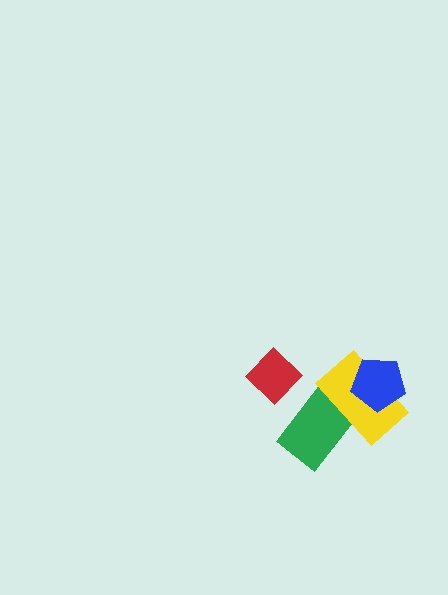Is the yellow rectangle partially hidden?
Yes, it is partially covered by another shape.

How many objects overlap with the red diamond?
0 objects overlap with the red diamond.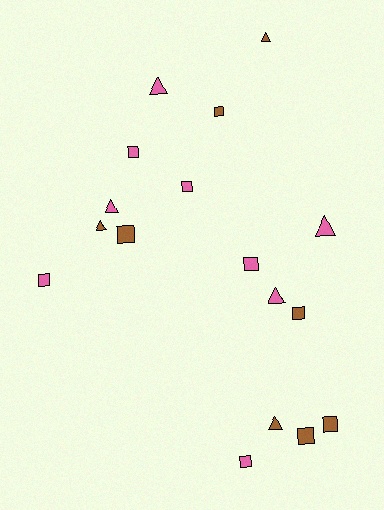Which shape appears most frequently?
Square, with 10 objects.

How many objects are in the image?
There are 17 objects.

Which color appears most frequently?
Pink, with 9 objects.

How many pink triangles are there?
There are 4 pink triangles.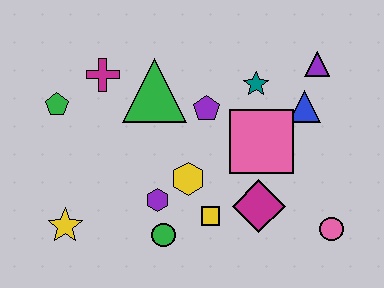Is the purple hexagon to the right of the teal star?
No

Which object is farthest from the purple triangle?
The yellow star is farthest from the purple triangle.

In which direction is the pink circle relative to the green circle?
The pink circle is to the right of the green circle.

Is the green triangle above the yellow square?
Yes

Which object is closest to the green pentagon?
The magenta cross is closest to the green pentagon.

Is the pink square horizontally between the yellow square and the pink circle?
Yes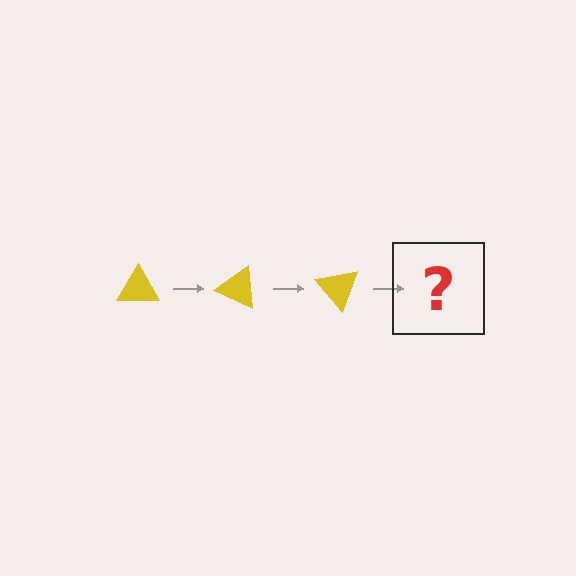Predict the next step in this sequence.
The next step is a yellow triangle rotated 75 degrees.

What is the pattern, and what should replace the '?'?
The pattern is that the triangle rotates 25 degrees each step. The '?' should be a yellow triangle rotated 75 degrees.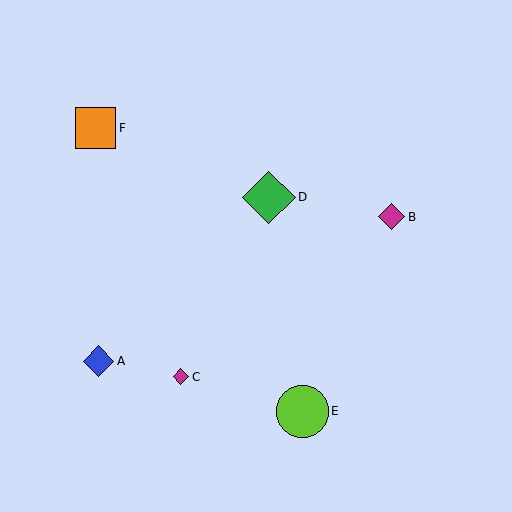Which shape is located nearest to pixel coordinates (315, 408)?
The lime circle (labeled E) at (303, 411) is nearest to that location.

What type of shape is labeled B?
Shape B is a magenta diamond.